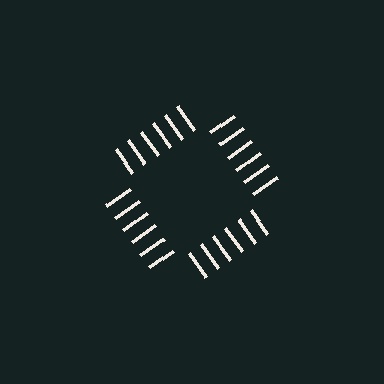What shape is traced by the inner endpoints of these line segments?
An illusory square — the line segments terminate on its edges but no continuous stroke is drawn.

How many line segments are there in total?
24 — 6 along each of the 4 edges.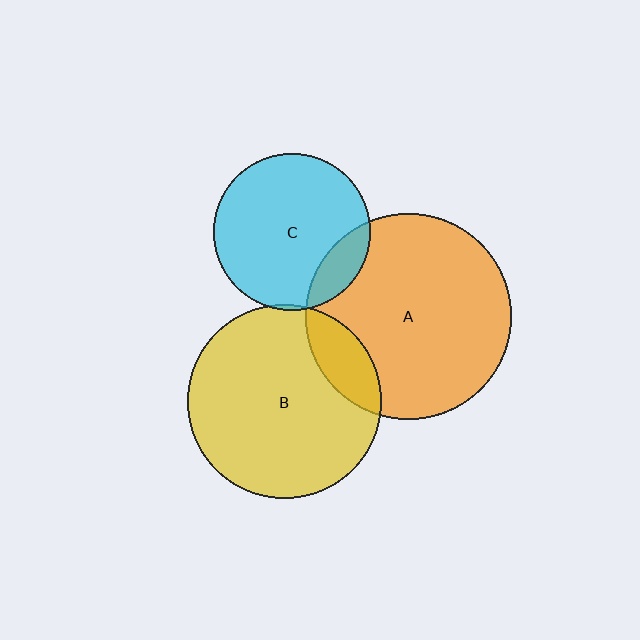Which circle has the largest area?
Circle A (orange).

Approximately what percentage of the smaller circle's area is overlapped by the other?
Approximately 15%.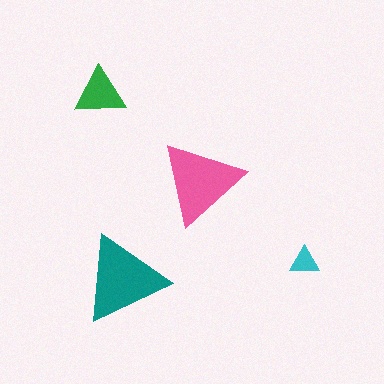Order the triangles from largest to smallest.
the teal one, the pink one, the green one, the cyan one.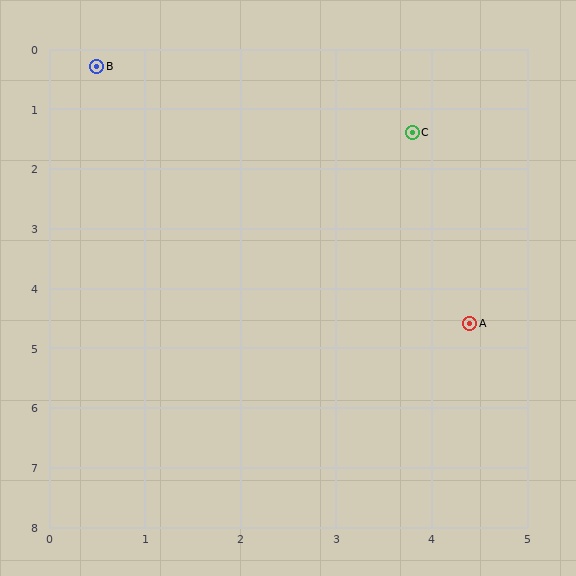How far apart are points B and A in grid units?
Points B and A are about 5.8 grid units apart.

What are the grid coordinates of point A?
Point A is at approximately (4.4, 4.6).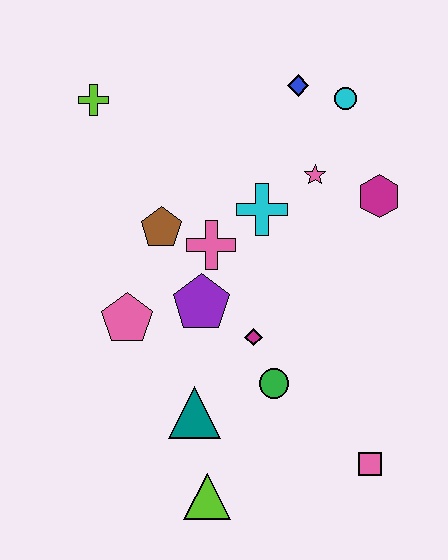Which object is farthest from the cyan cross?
The lime triangle is farthest from the cyan cross.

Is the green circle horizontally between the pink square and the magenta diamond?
Yes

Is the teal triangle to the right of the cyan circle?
No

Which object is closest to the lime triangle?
The teal triangle is closest to the lime triangle.